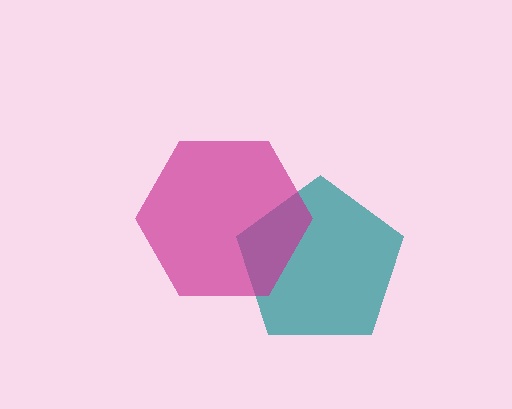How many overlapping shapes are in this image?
There are 2 overlapping shapes in the image.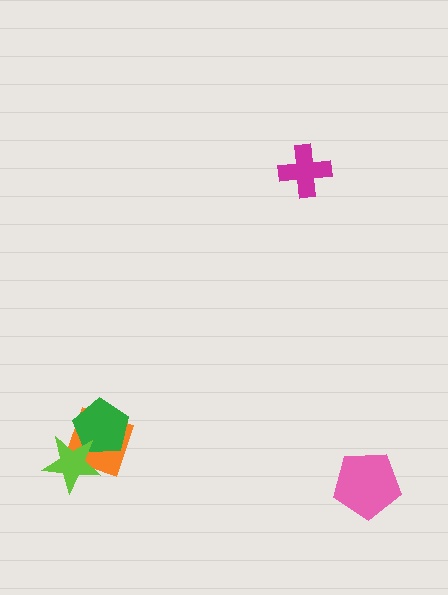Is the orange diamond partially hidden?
Yes, it is partially covered by another shape.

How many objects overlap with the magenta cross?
0 objects overlap with the magenta cross.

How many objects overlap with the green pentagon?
2 objects overlap with the green pentagon.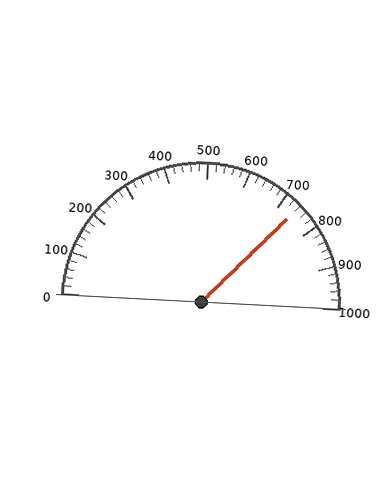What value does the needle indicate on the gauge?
The needle indicates approximately 740.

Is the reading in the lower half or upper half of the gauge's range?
The reading is in the upper half of the range (0 to 1000).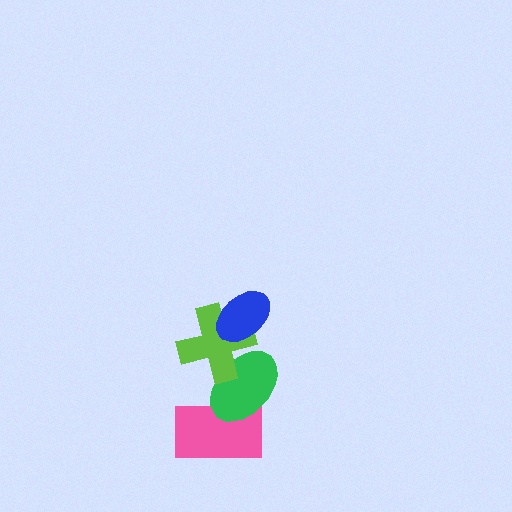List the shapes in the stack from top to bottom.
From top to bottom: the blue ellipse, the lime cross, the green ellipse, the pink rectangle.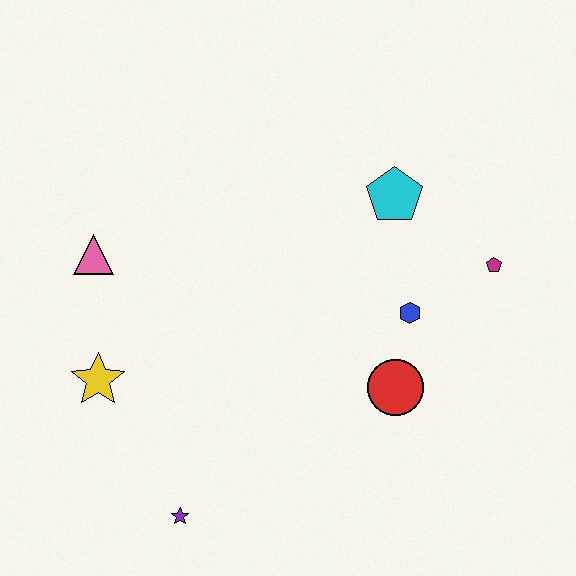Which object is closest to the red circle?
The blue hexagon is closest to the red circle.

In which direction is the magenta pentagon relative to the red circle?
The magenta pentagon is above the red circle.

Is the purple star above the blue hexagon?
No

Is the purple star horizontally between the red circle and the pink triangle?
Yes